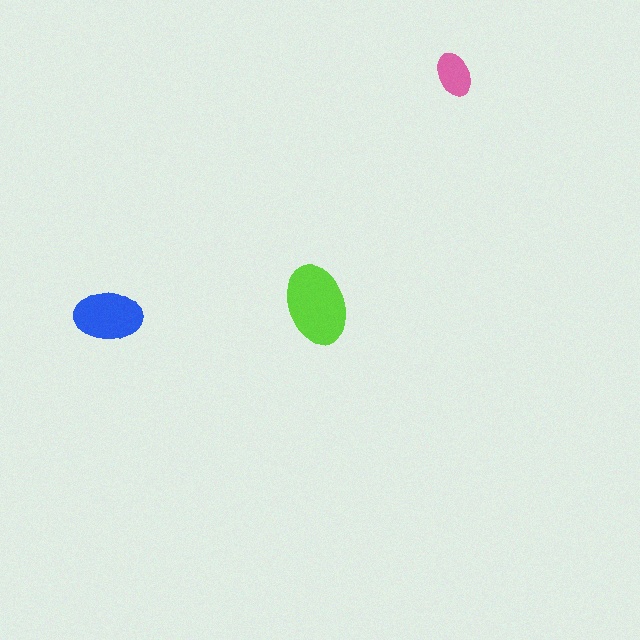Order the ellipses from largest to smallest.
the lime one, the blue one, the pink one.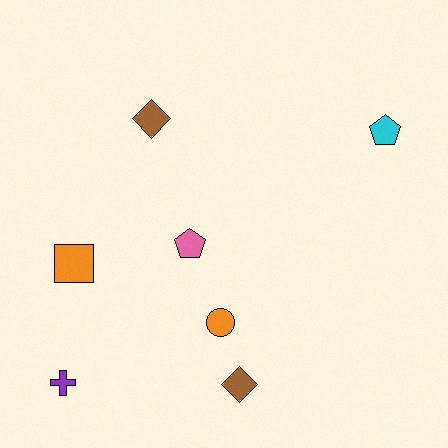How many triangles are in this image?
There are no triangles.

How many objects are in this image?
There are 7 objects.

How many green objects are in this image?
There are no green objects.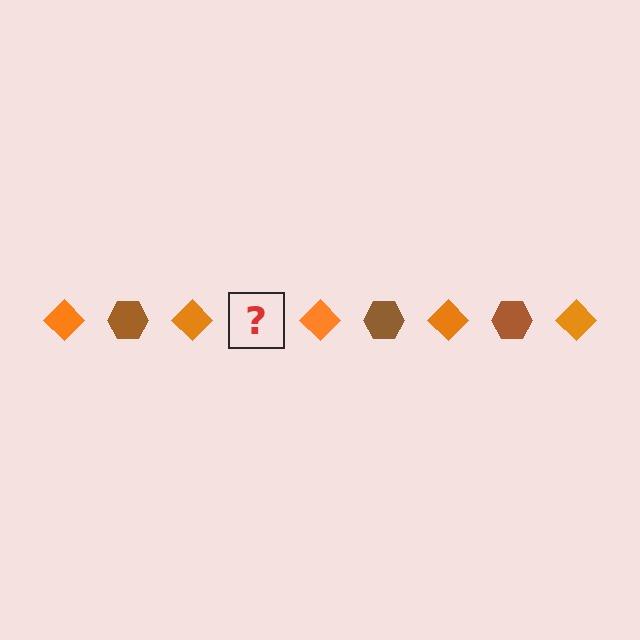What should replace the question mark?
The question mark should be replaced with a brown hexagon.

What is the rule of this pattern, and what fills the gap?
The rule is that the pattern alternates between orange diamond and brown hexagon. The gap should be filled with a brown hexagon.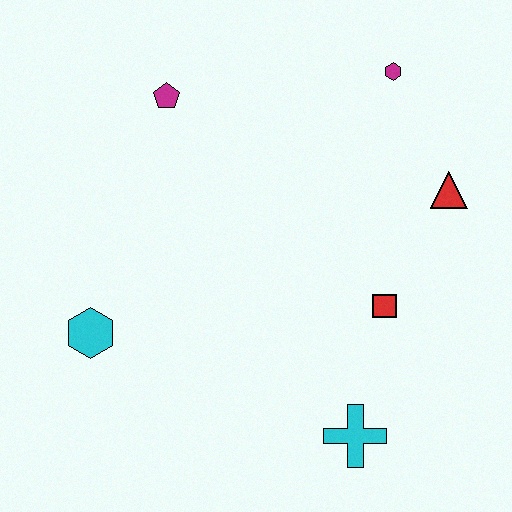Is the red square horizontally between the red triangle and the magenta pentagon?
Yes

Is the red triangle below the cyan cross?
No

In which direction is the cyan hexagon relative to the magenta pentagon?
The cyan hexagon is below the magenta pentagon.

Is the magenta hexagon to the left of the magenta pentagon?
No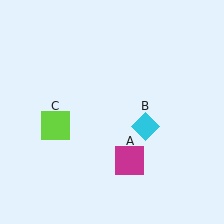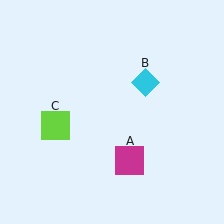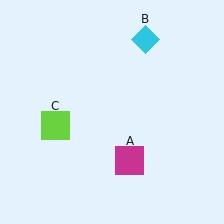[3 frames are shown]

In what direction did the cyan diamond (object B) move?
The cyan diamond (object B) moved up.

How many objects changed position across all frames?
1 object changed position: cyan diamond (object B).